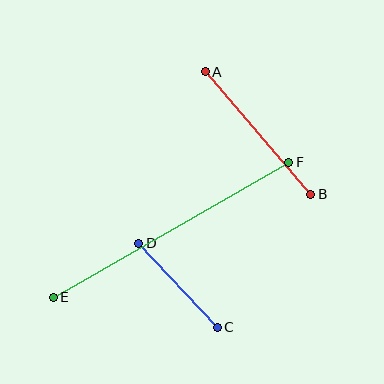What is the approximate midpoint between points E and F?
The midpoint is at approximately (171, 230) pixels.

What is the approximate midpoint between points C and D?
The midpoint is at approximately (178, 285) pixels.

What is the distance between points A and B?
The distance is approximately 162 pixels.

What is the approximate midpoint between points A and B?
The midpoint is at approximately (258, 133) pixels.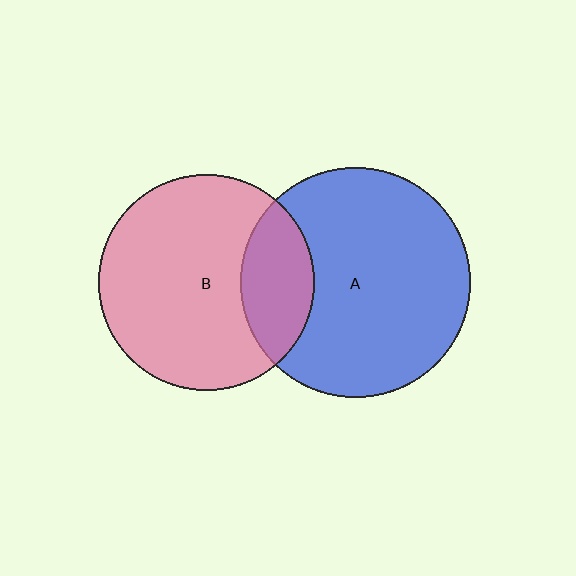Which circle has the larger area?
Circle A (blue).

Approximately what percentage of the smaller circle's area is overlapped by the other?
Approximately 25%.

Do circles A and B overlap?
Yes.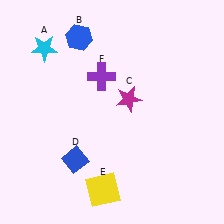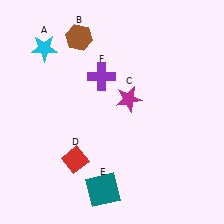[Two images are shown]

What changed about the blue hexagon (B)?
In Image 1, B is blue. In Image 2, it changed to brown.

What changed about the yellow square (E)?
In Image 1, E is yellow. In Image 2, it changed to teal.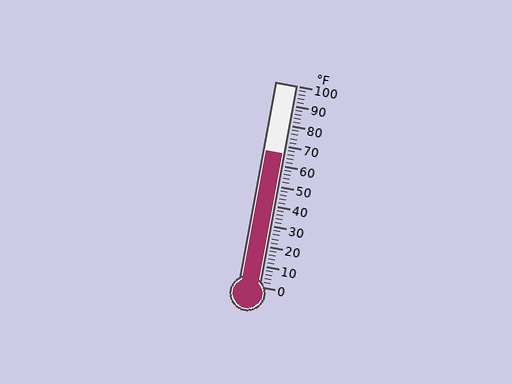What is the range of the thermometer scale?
The thermometer scale ranges from 0°F to 100°F.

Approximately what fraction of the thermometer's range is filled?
The thermometer is filled to approximately 65% of its range.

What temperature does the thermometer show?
The thermometer shows approximately 66°F.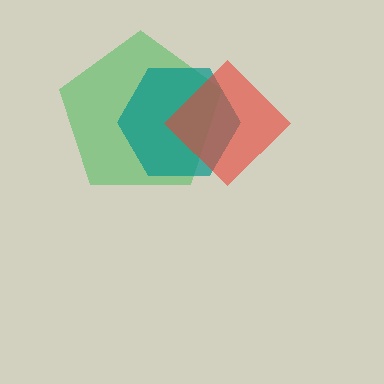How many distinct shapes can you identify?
There are 3 distinct shapes: a green pentagon, a teal hexagon, a red diamond.